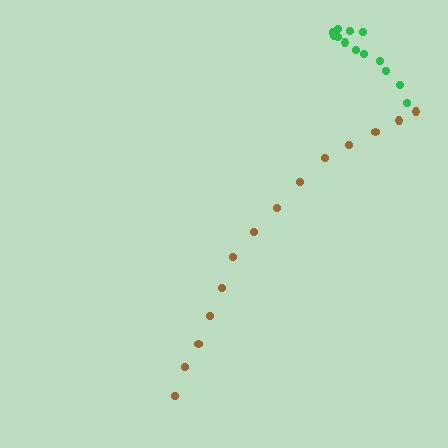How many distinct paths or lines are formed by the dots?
There are 2 distinct paths.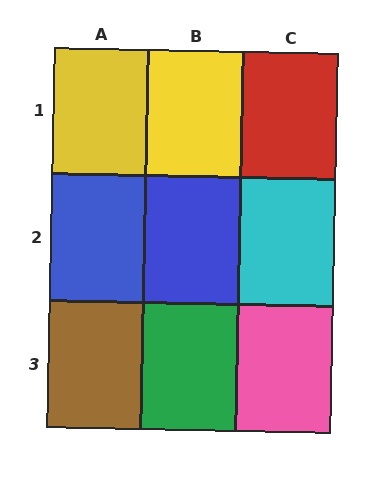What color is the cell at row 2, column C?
Cyan.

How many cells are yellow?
2 cells are yellow.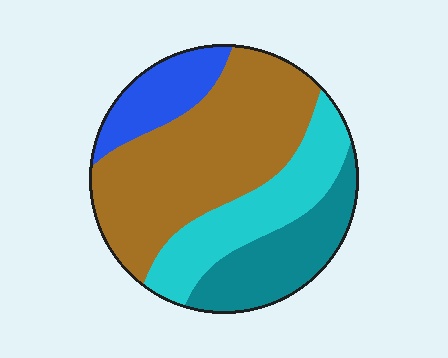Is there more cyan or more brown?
Brown.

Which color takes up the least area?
Blue, at roughly 15%.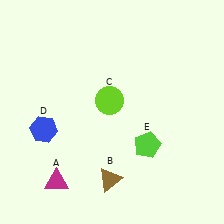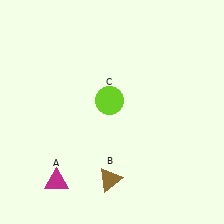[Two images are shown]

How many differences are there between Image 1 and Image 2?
There are 2 differences between the two images.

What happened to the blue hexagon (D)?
The blue hexagon (D) was removed in Image 2. It was in the bottom-left area of Image 1.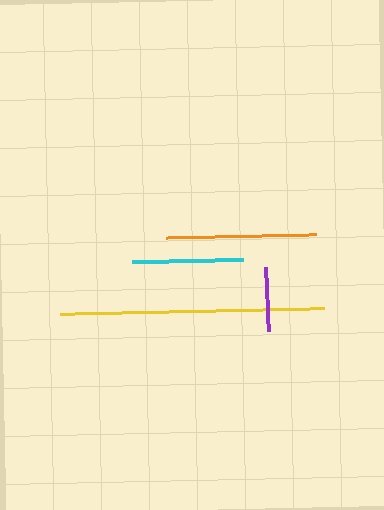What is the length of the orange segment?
The orange segment is approximately 150 pixels long.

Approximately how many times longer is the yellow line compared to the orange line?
The yellow line is approximately 1.8 times the length of the orange line.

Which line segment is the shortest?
The purple line is the shortest at approximately 64 pixels.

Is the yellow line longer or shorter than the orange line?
The yellow line is longer than the orange line.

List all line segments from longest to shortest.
From longest to shortest: yellow, orange, cyan, purple.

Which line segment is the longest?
The yellow line is the longest at approximately 264 pixels.